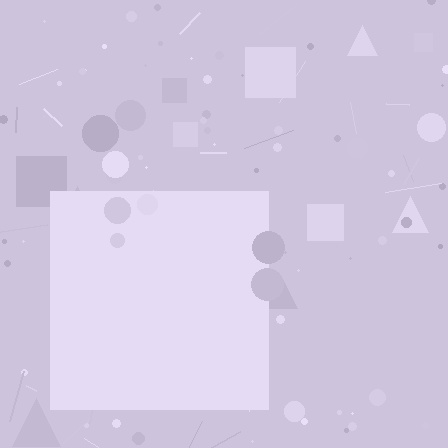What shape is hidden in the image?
A square is hidden in the image.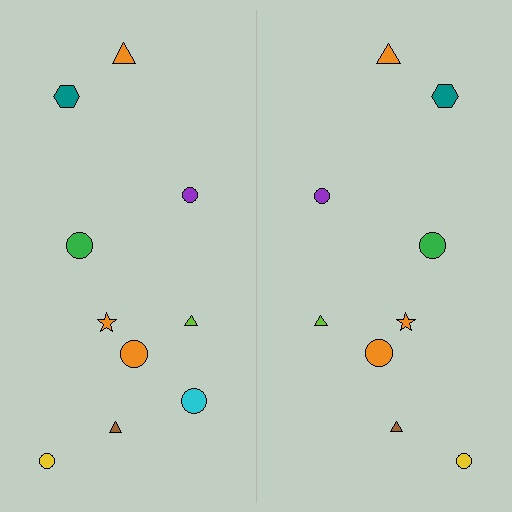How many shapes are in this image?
There are 19 shapes in this image.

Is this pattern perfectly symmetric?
No, the pattern is not perfectly symmetric. A cyan circle is missing from the right side.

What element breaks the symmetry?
A cyan circle is missing from the right side.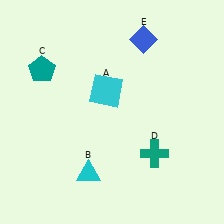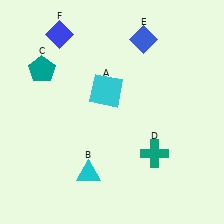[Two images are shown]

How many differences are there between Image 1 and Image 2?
There is 1 difference between the two images.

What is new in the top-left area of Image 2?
A blue diamond (F) was added in the top-left area of Image 2.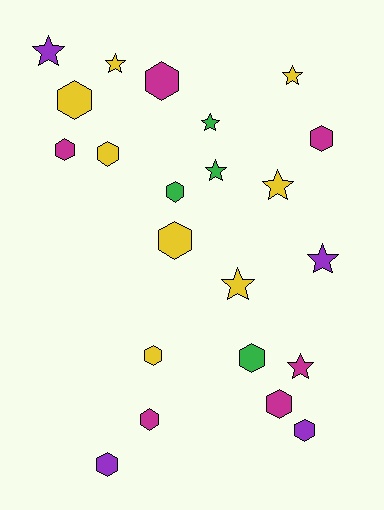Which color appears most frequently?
Yellow, with 8 objects.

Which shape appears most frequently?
Hexagon, with 13 objects.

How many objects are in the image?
There are 22 objects.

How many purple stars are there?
There are 2 purple stars.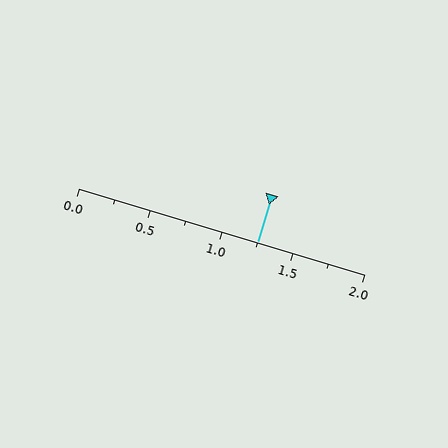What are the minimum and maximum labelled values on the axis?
The axis runs from 0.0 to 2.0.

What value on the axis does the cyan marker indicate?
The marker indicates approximately 1.25.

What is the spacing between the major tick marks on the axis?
The major ticks are spaced 0.5 apart.